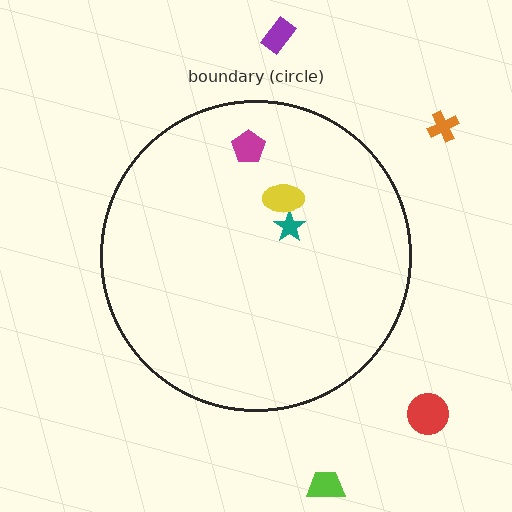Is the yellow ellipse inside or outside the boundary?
Inside.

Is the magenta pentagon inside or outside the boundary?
Inside.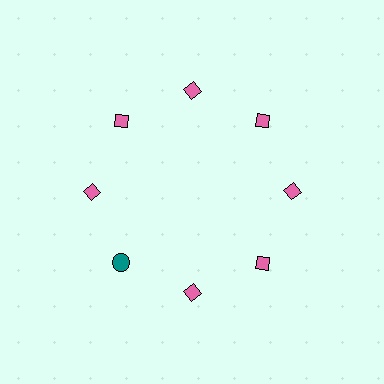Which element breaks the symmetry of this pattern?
The teal circle at roughly the 8 o'clock position breaks the symmetry. All other shapes are pink diamonds.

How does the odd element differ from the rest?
It differs in both color (teal instead of pink) and shape (circle instead of diamond).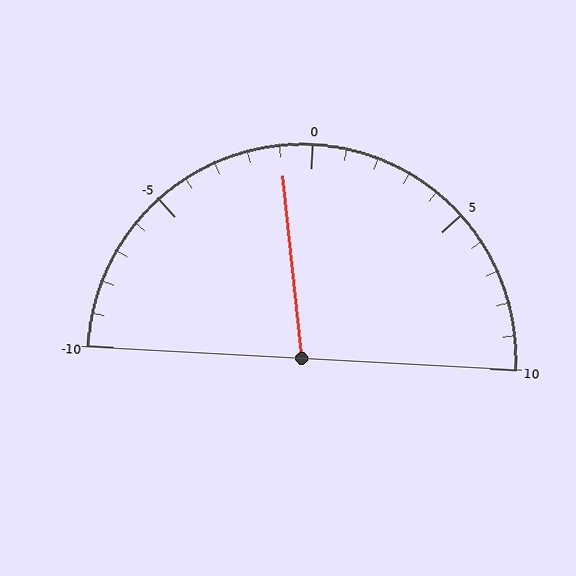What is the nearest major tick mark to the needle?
The nearest major tick mark is 0.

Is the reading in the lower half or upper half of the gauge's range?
The reading is in the lower half of the range (-10 to 10).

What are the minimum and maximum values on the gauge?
The gauge ranges from -10 to 10.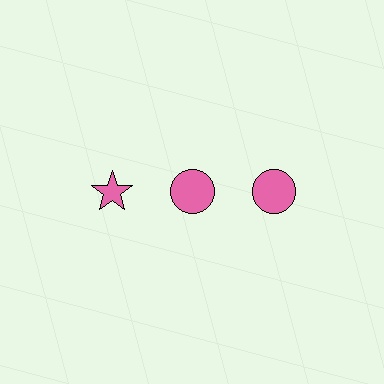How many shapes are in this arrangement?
There are 3 shapes arranged in a grid pattern.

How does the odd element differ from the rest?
It has a different shape: star instead of circle.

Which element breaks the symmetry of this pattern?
The pink star in the top row, leftmost column breaks the symmetry. All other shapes are pink circles.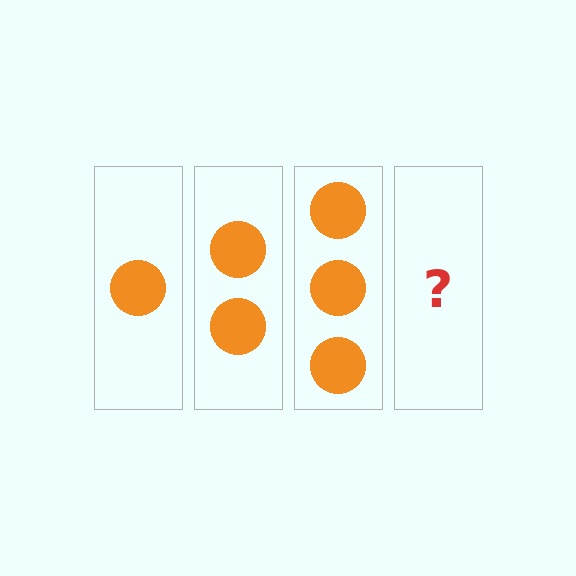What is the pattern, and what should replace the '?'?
The pattern is that each step adds one more circle. The '?' should be 4 circles.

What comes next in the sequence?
The next element should be 4 circles.